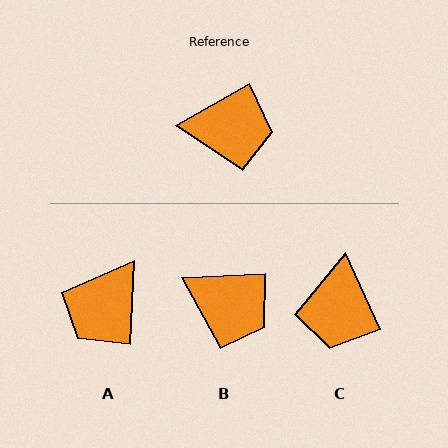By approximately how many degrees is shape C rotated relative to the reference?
Approximately 95 degrees clockwise.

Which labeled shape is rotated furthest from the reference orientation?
A, about 122 degrees away.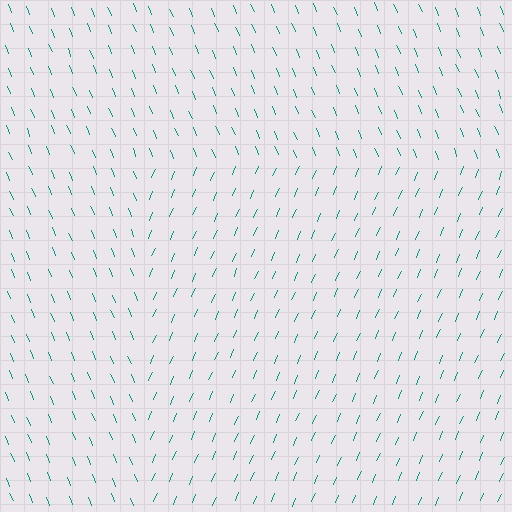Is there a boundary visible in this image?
Yes, there is a texture boundary formed by a change in line orientation.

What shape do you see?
I see a rectangle.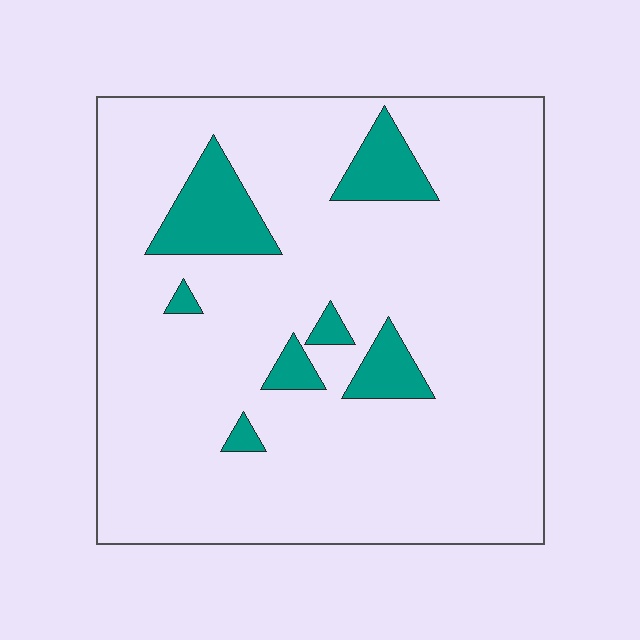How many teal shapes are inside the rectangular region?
7.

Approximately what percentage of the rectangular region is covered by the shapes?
Approximately 10%.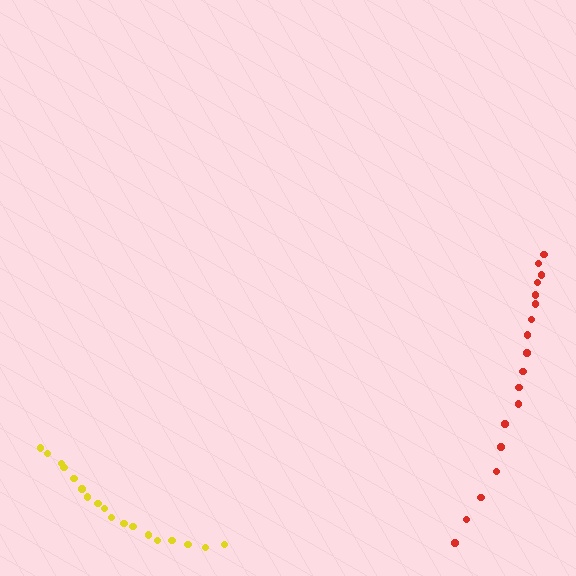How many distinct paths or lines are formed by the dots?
There are 2 distinct paths.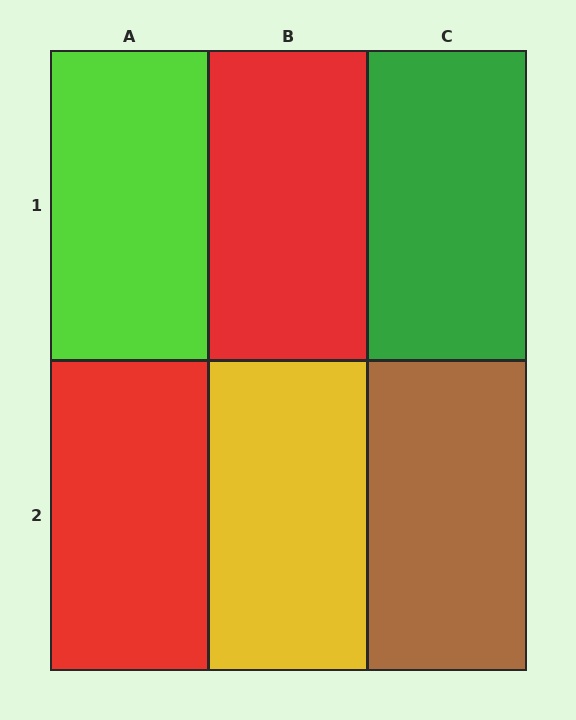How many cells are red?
2 cells are red.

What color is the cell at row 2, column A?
Red.